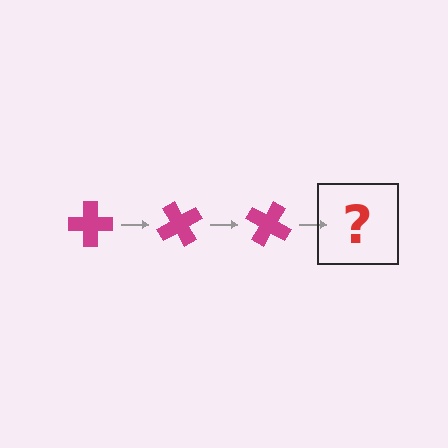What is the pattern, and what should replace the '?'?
The pattern is that the cross rotates 60 degrees each step. The '?' should be a magenta cross rotated 180 degrees.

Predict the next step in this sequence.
The next step is a magenta cross rotated 180 degrees.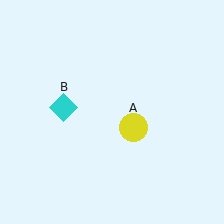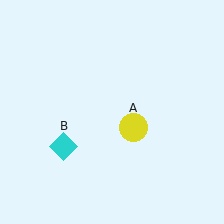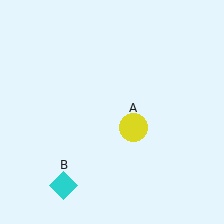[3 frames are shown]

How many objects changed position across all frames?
1 object changed position: cyan diamond (object B).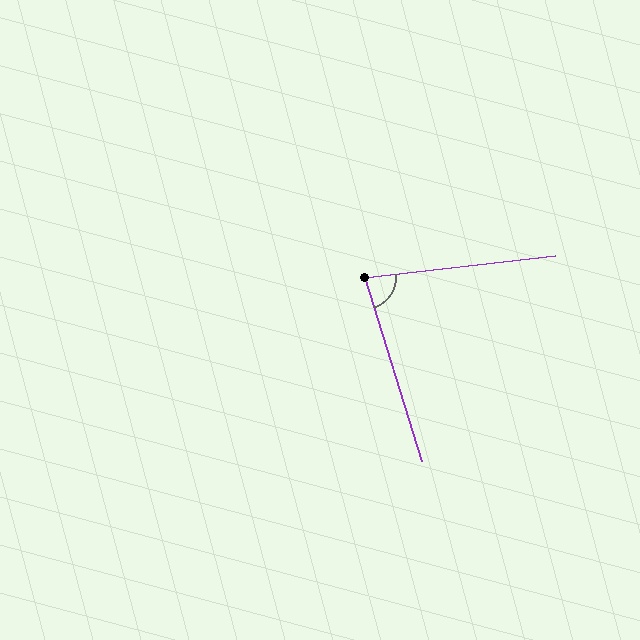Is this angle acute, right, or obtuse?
It is acute.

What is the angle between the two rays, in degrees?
Approximately 79 degrees.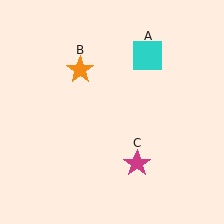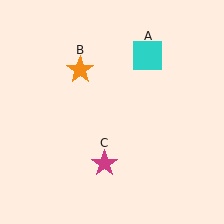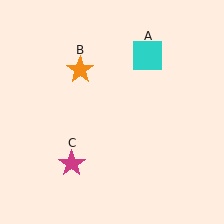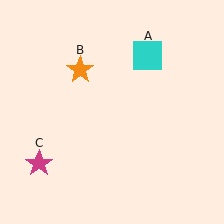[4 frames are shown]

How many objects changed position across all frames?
1 object changed position: magenta star (object C).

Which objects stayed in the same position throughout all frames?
Cyan square (object A) and orange star (object B) remained stationary.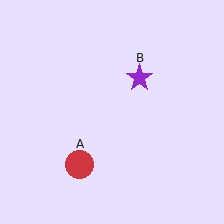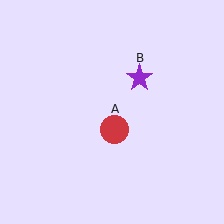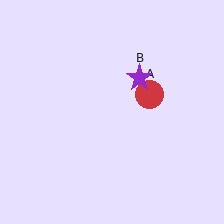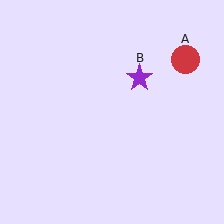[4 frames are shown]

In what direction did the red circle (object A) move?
The red circle (object A) moved up and to the right.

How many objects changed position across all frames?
1 object changed position: red circle (object A).